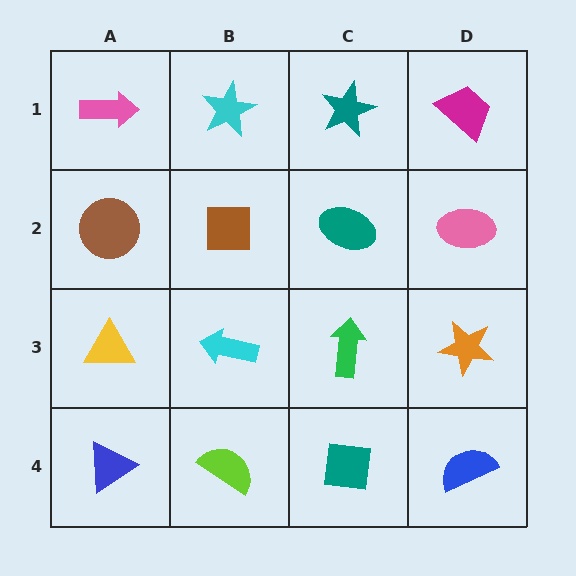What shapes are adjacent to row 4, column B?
A cyan arrow (row 3, column B), a blue triangle (row 4, column A), a teal square (row 4, column C).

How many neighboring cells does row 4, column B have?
3.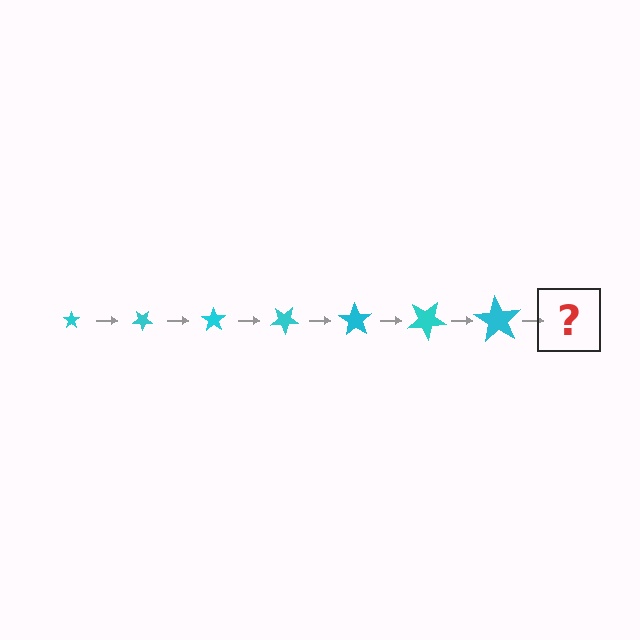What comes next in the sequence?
The next element should be a star, larger than the previous one and rotated 245 degrees from the start.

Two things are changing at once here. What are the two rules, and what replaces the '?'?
The two rules are that the star grows larger each step and it rotates 35 degrees each step. The '?' should be a star, larger than the previous one and rotated 245 degrees from the start.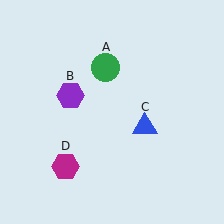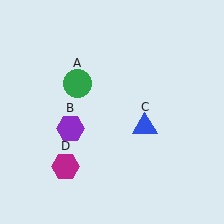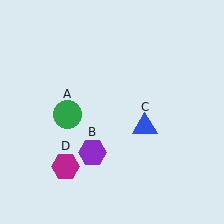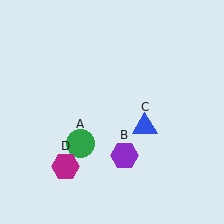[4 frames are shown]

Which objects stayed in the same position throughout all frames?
Blue triangle (object C) and magenta hexagon (object D) remained stationary.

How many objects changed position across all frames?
2 objects changed position: green circle (object A), purple hexagon (object B).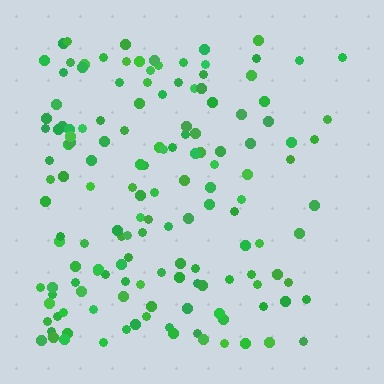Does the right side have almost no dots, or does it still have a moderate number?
Still a moderate number, just noticeably fewer than the left.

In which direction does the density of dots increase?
From right to left, with the left side densest.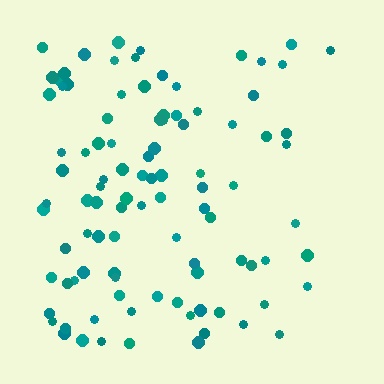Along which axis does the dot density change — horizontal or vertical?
Horizontal.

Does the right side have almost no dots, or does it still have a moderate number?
Still a moderate number, just noticeably fewer than the left.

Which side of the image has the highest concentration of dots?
The left.